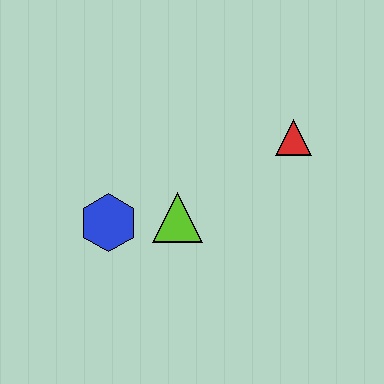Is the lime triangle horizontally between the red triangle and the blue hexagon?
Yes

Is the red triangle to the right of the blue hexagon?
Yes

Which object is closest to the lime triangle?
The blue hexagon is closest to the lime triangle.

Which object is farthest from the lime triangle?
The red triangle is farthest from the lime triangle.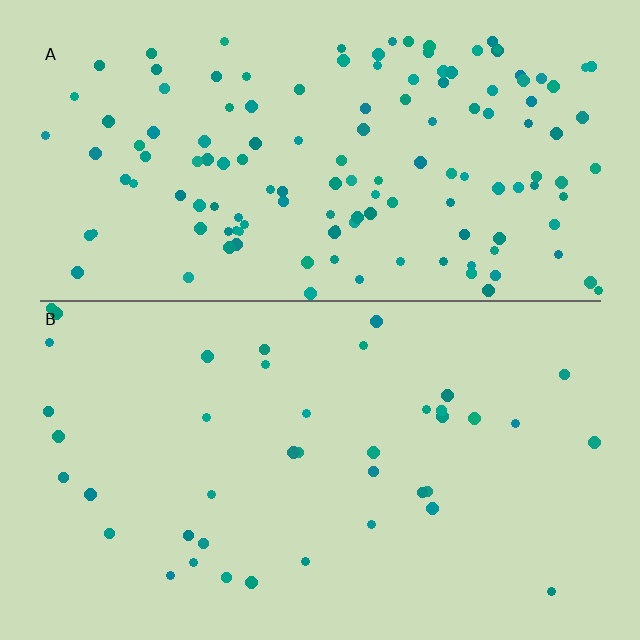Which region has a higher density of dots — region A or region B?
A (the top).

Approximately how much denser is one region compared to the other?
Approximately 3.4× — region A over region B.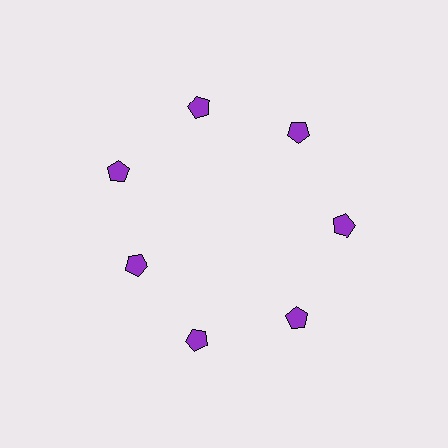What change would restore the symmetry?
The symmetry would be restored by moving it outward, back onto the ring so that all 7 pentagons sit at equal angles and equal distance from the center.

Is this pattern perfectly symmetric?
No. The 7 purple pentagons are arranged in a ring, but one element near the 8 o'clock position is pulled inward toward the center, breaking the 7-fold rotational symmetry.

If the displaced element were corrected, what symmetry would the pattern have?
It would have 7-fold rotational symmetry — the pattern would map onto itself every 51 degrees.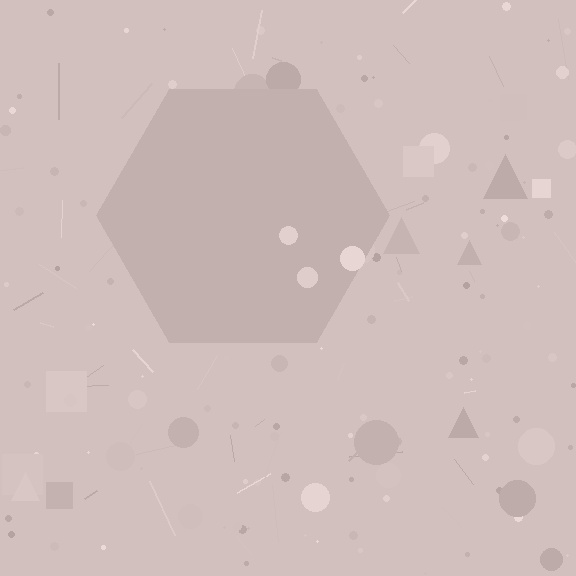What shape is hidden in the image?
A hexagon is hidden in the image.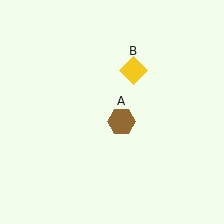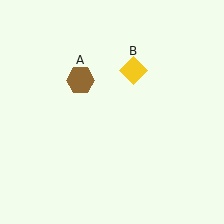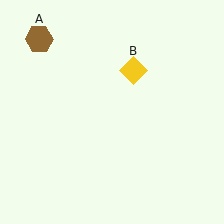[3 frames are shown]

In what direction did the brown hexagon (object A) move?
The brown hexagon (object A) moved up and to the left.